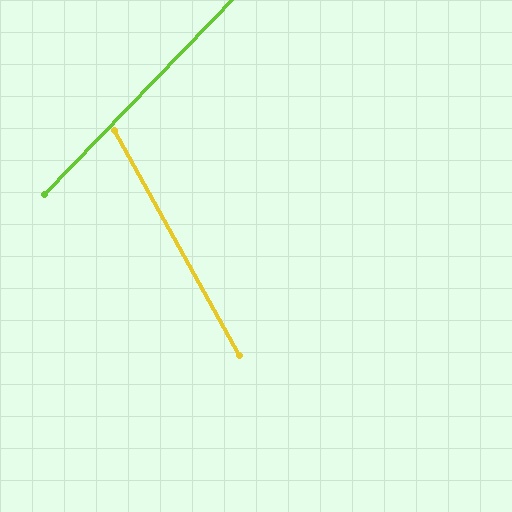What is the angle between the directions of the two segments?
Approximately 73 degrees.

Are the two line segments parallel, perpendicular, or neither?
Neither parallel nor perpendicular — they differ by about 73°.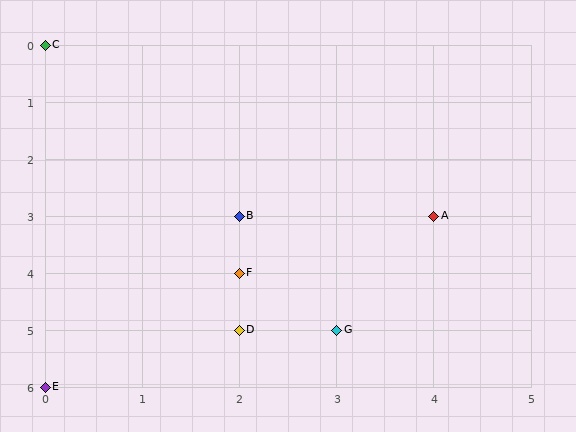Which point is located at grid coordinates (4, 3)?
Point A is at (4, 3).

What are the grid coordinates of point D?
Point D is at grid coordinates (2, 5).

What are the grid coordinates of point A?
Point A is at grid coordinates (4, 3).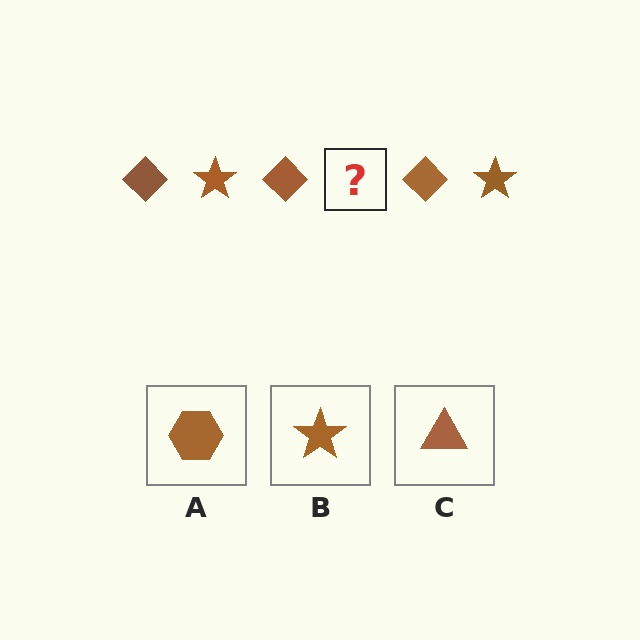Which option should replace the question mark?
Option B.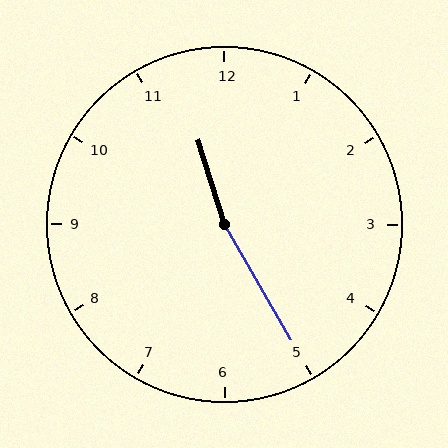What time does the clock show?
11:25.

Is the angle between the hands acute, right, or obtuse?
It is obtuse.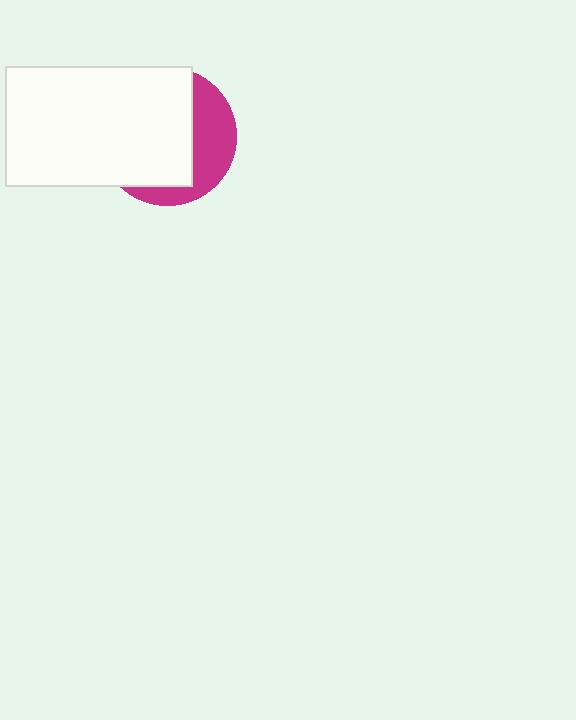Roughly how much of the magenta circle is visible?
A small part of it is visible (roughly 34%).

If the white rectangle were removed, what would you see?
You would see the complete magenta circle.